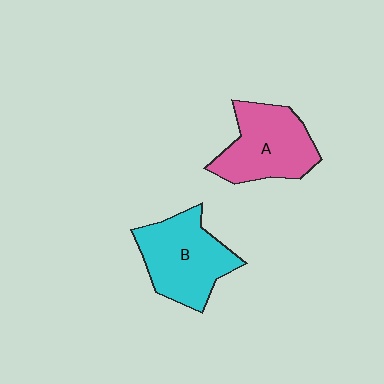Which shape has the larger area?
Shape B (cyan).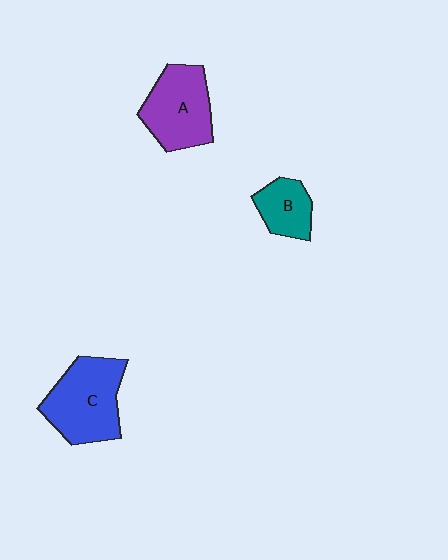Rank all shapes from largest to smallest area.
From largest to smallest: C (blue), A (purple), B (teal).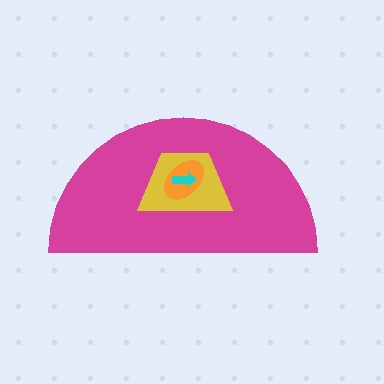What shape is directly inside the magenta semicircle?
The yellow trapezoid.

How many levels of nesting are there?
4.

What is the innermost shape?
The cyan arrow.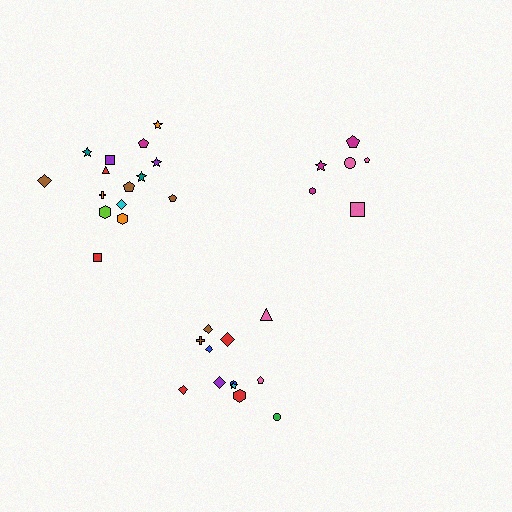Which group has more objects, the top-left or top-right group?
The top-left group.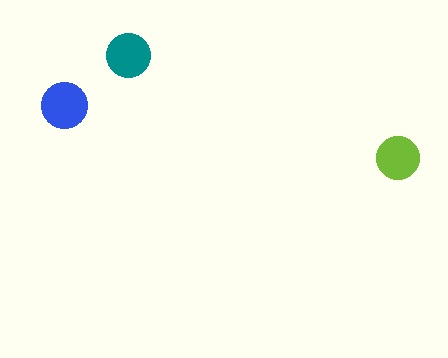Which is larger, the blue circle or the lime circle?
The blue one.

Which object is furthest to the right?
The lime circle is rightmost.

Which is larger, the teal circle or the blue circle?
The blue one.